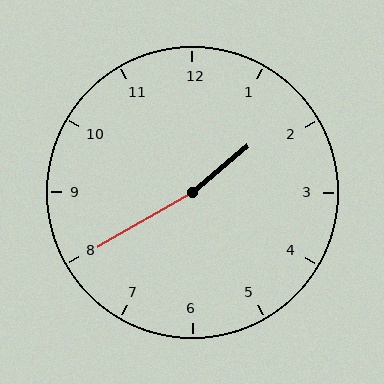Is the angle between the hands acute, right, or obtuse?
It is obtuse.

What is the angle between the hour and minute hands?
Approximately 170 degrees.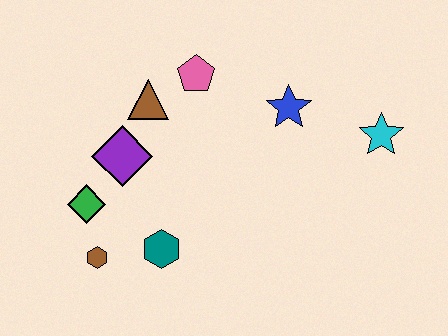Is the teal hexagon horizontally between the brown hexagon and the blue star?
Yes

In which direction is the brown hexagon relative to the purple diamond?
The brown hexagon is below the purple diamond.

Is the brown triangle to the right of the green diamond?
Yes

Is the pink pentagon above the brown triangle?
Yes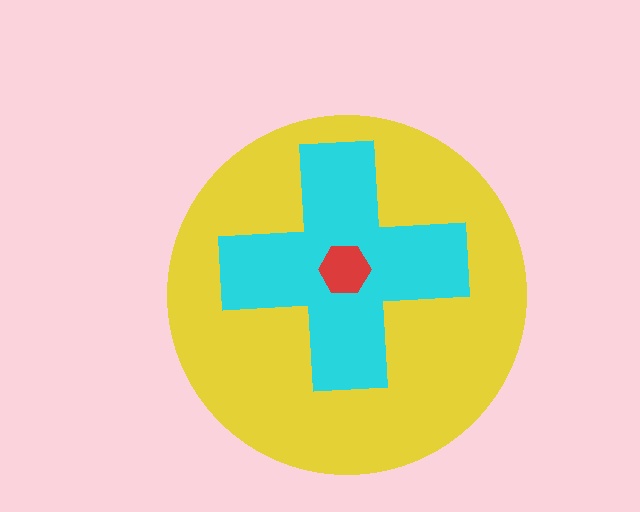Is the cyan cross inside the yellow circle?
Yes.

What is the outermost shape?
The yellow circle.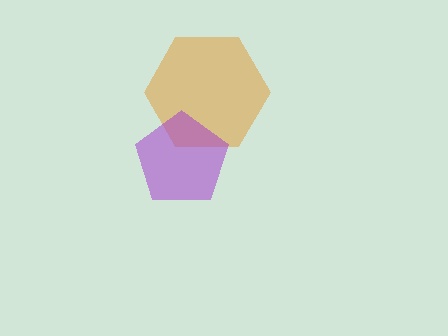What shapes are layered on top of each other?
The layered shapes are: an orange hexagon, a purple pentagon.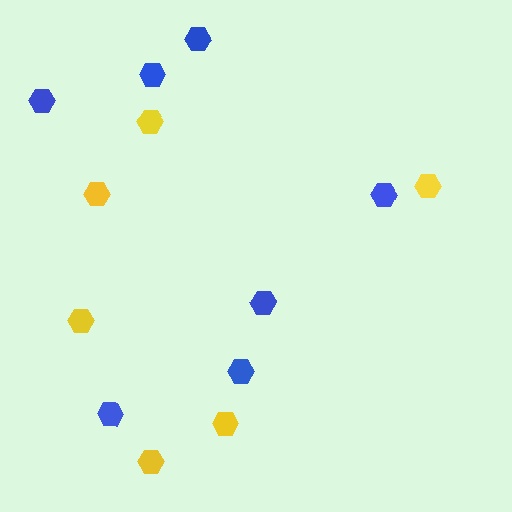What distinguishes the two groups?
There are 2 groups: one group of yellow hexagons (6) and one group of blue hexagons (7).